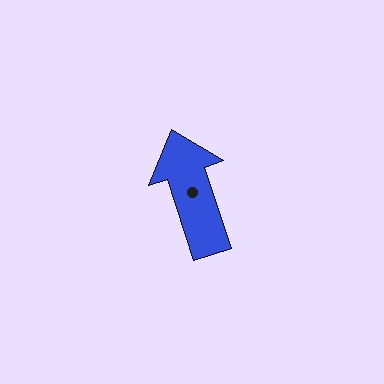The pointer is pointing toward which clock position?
Roughly 11 o'clock.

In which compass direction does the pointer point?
North.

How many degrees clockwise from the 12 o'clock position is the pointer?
Approximately 342 degrees.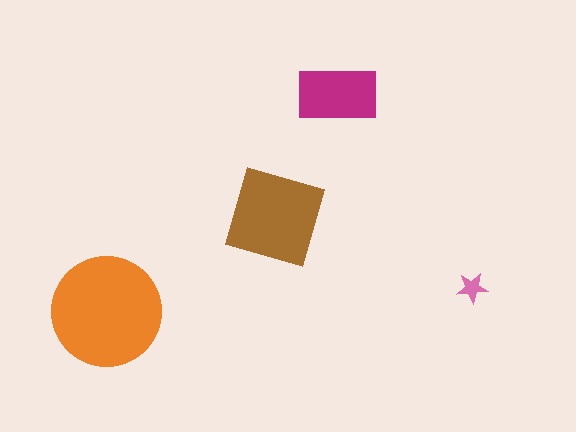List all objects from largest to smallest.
The orange circle, the brown diamond, the magenta rectangle, the pink star.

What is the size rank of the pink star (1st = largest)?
4th.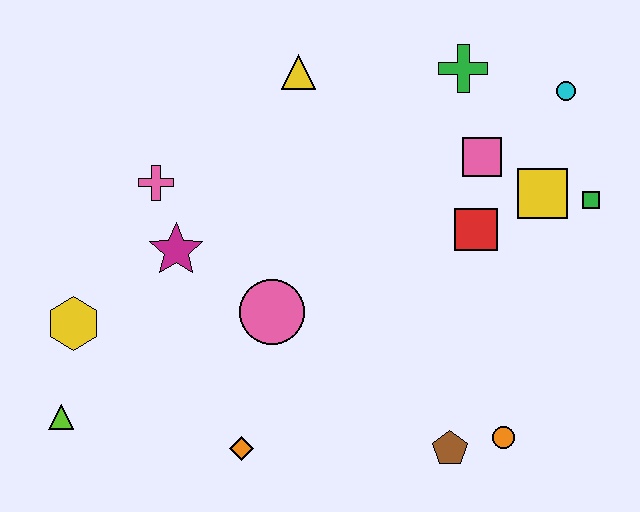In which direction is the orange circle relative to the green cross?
The orange circle is below the green cross.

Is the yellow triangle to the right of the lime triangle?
Yes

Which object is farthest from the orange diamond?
The cyan circle is farthest from the orange diamond.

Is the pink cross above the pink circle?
Yes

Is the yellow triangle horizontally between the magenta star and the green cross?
Yes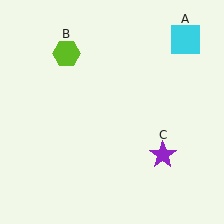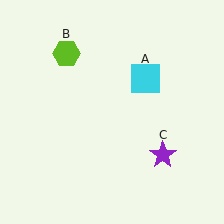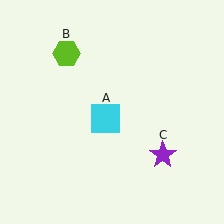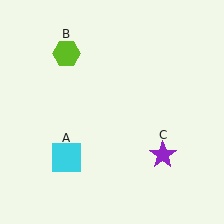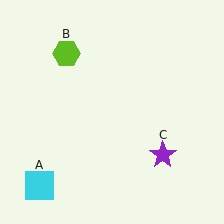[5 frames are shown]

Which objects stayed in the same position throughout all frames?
Lime hexagon (object B) and purple star (object C) remained stationary.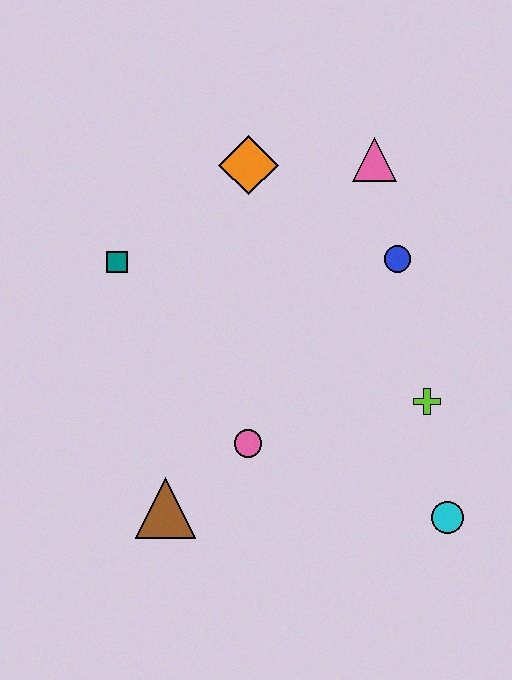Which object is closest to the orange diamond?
The pink triangle is closest to the orange diamond.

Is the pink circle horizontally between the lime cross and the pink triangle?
No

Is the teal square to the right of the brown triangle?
No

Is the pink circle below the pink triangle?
Yes